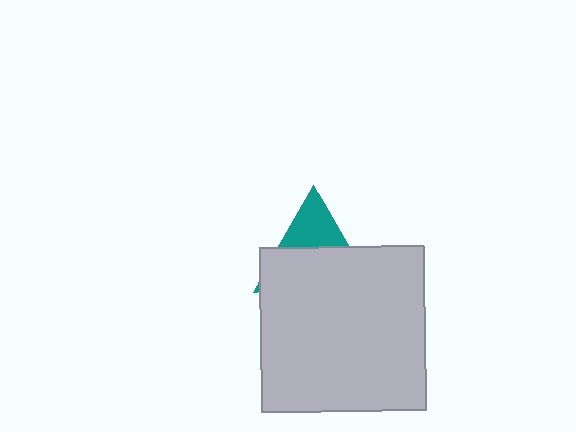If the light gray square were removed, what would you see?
You would see the complete teal triangle.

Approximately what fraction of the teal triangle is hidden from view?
Roughly 65% of the teal triangle is hidden behind the light gray square.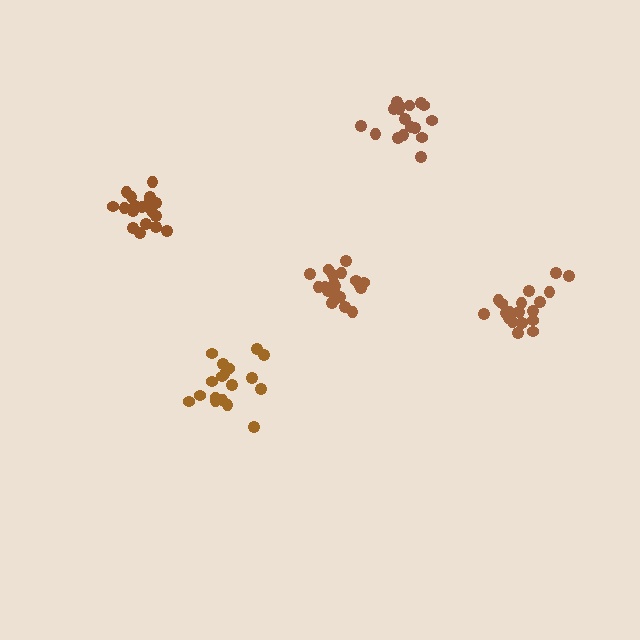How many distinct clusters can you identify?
There are 5 distinct clusters.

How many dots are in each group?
Group 1: 17 dots, Group 2: 18 dots, Group 3: 19 dots, Group 4: 20 dots, Group 5: 20 dots (94 total).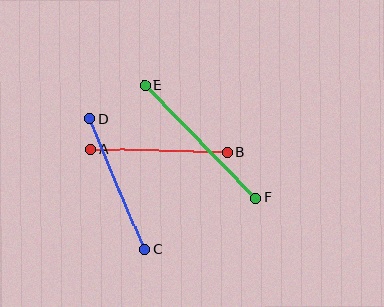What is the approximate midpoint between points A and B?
The midpoint is at approximately (159, 150) pixels.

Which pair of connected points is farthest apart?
Points E and F are farthest apart.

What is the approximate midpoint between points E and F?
The midpoint is at approximately (200, 142) pixels.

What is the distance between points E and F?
The distance is approximately 158 pixels.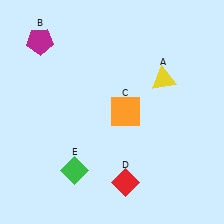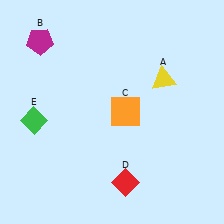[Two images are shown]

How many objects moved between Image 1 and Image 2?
1 object moved between the two images.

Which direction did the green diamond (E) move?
The green diamond (E) moved up.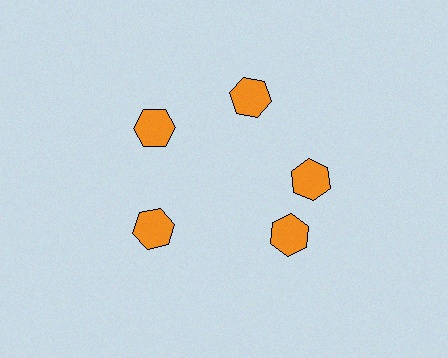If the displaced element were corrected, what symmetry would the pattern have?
It would have 5-fold rotational symmetry — the pattern would map onto itself every 72 degrees.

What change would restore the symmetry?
The symmetry would be restored by rotating it back into even spacing with its neighbors so that all 5 hexagons sit at equal angles and equal distance from the center.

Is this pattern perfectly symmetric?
No. The 5 orange hexagons are arranged in a ring, but one element near the 5 o'clock position is rotated out of alignment along the ring, breaking the 5-fold rotational symmetry.